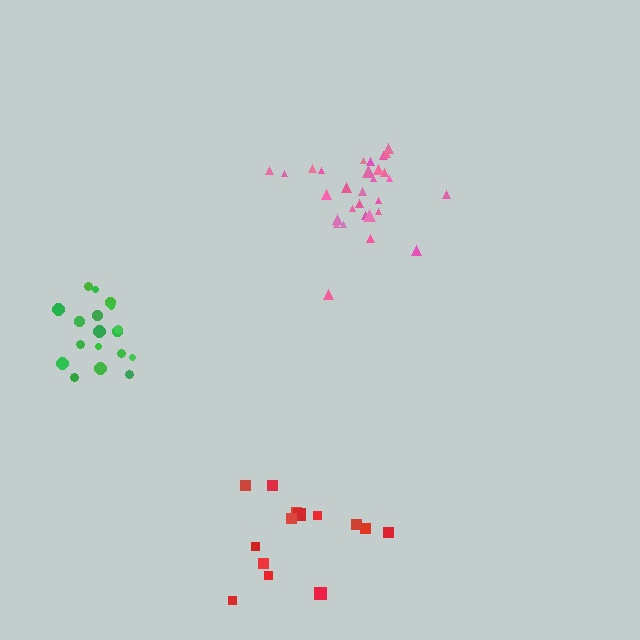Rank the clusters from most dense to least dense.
green, pink, red.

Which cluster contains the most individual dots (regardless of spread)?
Pink (31).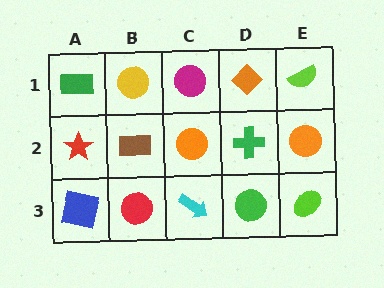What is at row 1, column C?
A magenta circle.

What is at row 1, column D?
An orange diamond.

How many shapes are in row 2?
5 shapes.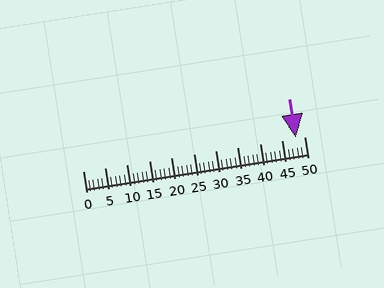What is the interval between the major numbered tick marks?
The major tick marks are spaced 5 units apart.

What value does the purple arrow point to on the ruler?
The purple arrow points to approximately 48.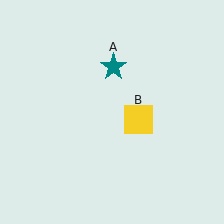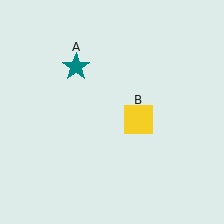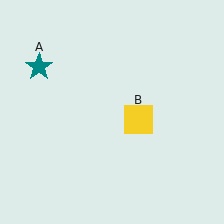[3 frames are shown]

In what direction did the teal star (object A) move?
The teal star (object A) moved left.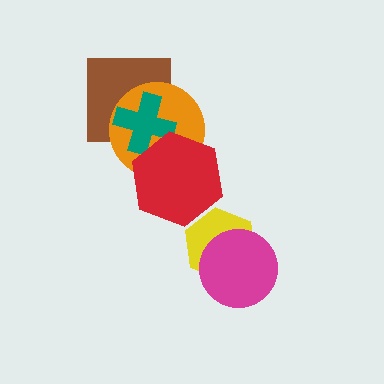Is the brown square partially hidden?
Yes, it is partially covered by another shape.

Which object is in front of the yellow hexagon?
The magenta circle is in front of the yellow hexagon.